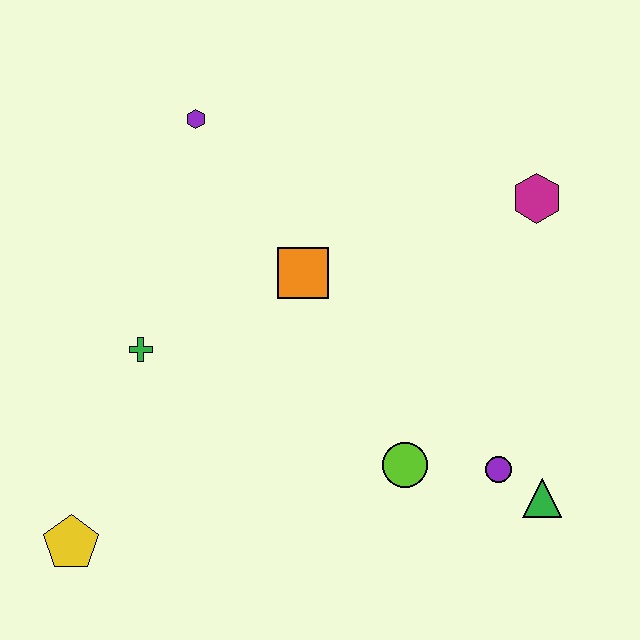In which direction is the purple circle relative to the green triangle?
The purple circle is to the left of the green triangle.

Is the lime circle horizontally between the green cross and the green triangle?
Yes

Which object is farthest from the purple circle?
The purple hexagon is farthest from the purple circle.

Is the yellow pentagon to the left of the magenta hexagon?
Yes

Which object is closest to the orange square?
The green cross is closest to the orange square.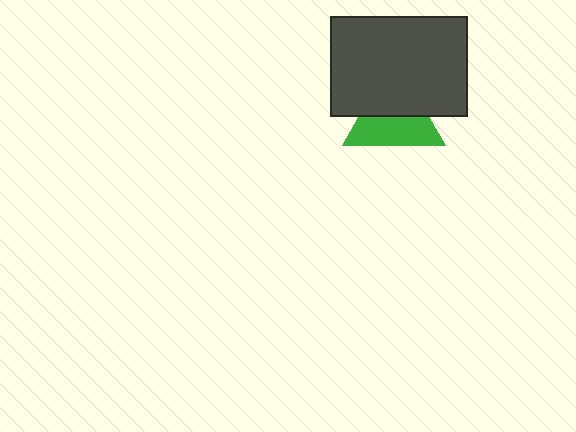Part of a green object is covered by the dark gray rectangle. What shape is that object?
It is a triangle.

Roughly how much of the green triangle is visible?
About half of it is visible (roughly 53%).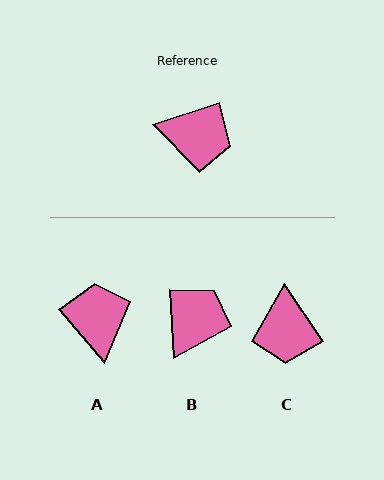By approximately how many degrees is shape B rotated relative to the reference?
Approximately 75 degrees counter-clockwise.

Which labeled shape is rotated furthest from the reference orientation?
A, about 112 degrees away.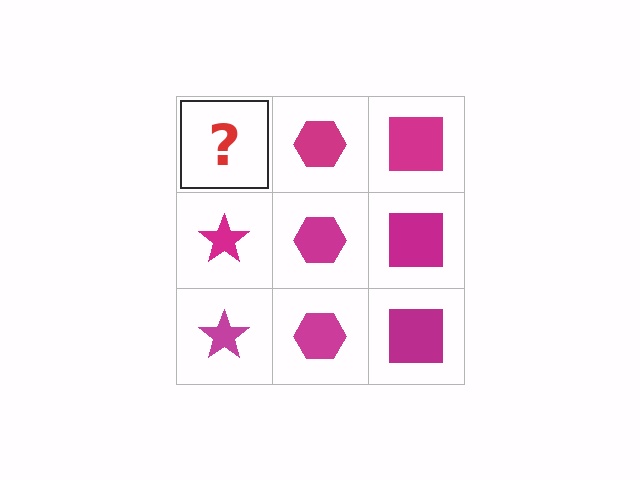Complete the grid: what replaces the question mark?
The question mark should be replaced with a magenta star.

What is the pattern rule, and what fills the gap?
The rule is that each column has a consistent shape. The gap should be filled with a magenta star.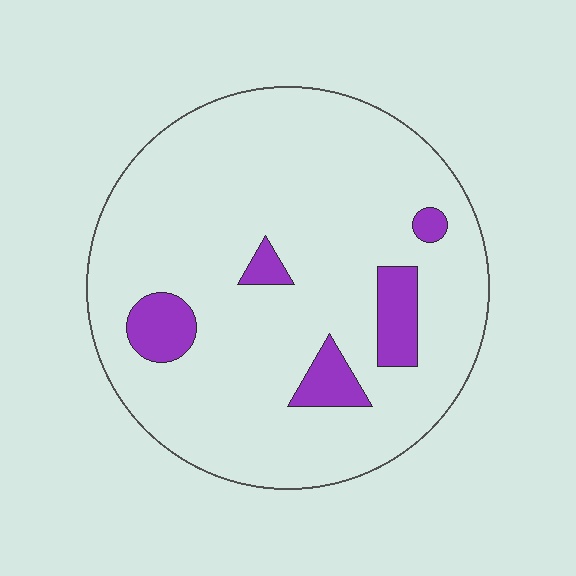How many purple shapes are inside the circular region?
5.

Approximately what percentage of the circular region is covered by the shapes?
Approximately 10%.